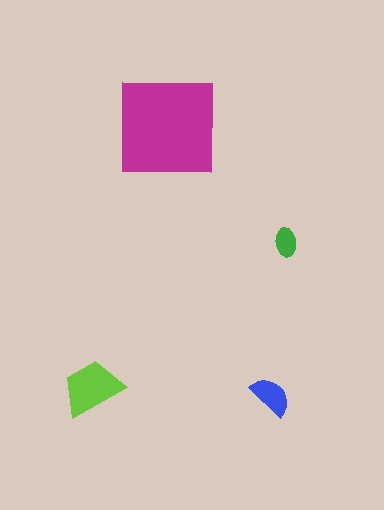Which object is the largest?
The magenta square.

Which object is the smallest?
The green ellipse.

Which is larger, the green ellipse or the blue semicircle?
The blue semicircle.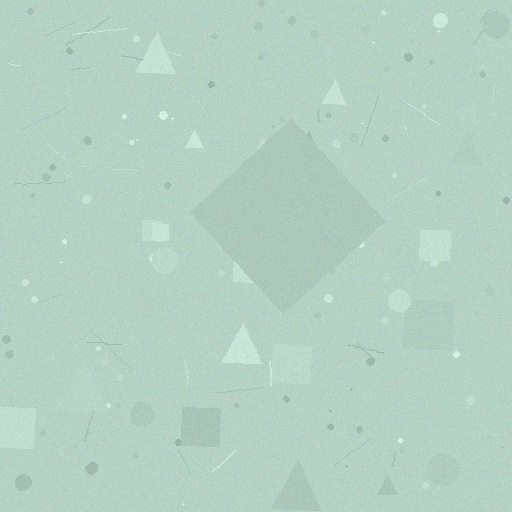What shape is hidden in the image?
A diamond is hidden in the image.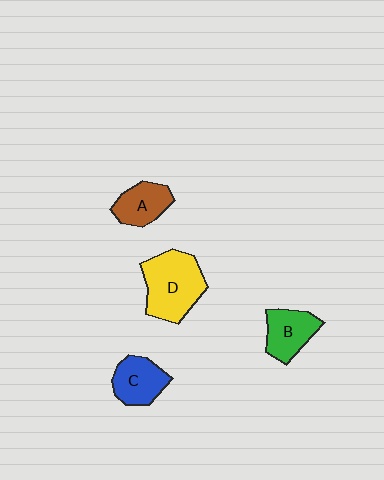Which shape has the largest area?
Shape D (yellow).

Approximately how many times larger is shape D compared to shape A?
Approximately 1.7 times.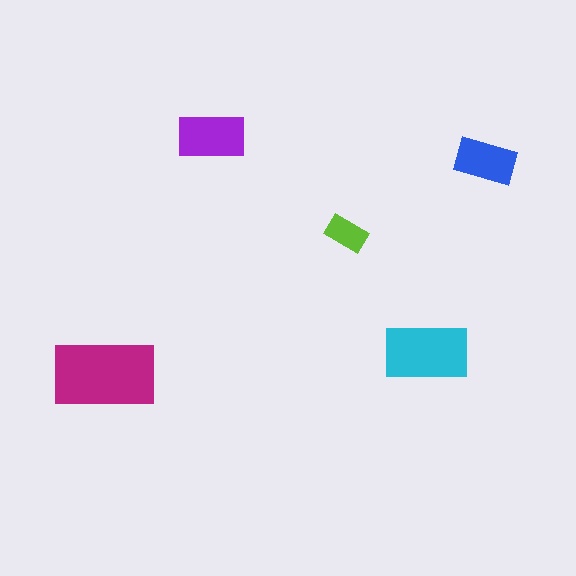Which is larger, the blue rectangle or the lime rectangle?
The blue one.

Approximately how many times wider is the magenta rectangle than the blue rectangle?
About 1.5 times wider.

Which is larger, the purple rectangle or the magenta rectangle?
The magenta one.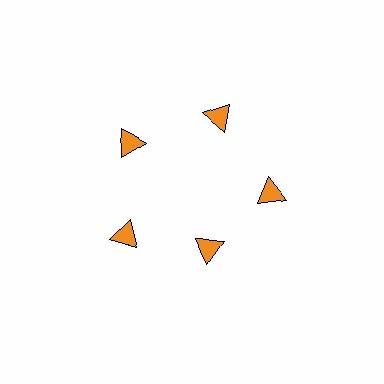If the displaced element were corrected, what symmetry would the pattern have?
It would have 5-fold rotational symmetry — the pattern would map onto itself every 72 degrees.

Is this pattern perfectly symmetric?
No. The 5 orange triangles are arranged in a ring, but one element near the 5 o'clock position is pulled inward toward the center, breaking the 5-fold rotational symmetry.